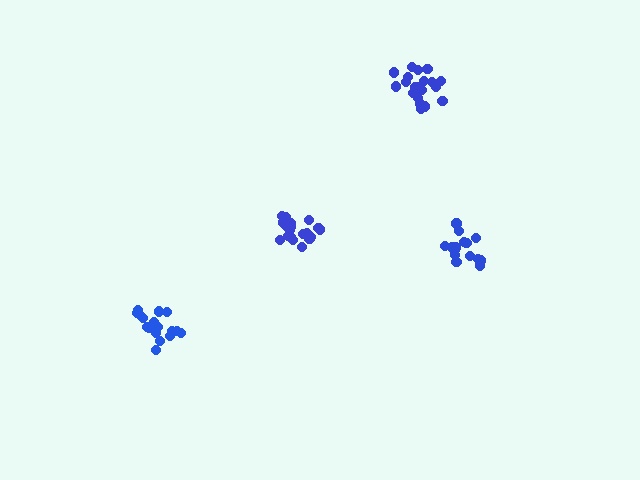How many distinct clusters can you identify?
There are 4 distinct clusters.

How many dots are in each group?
Group 1: 21 dots, Group 2: 16 dots, Group 3: 19 dots, Group 4: 20 dots (76 total).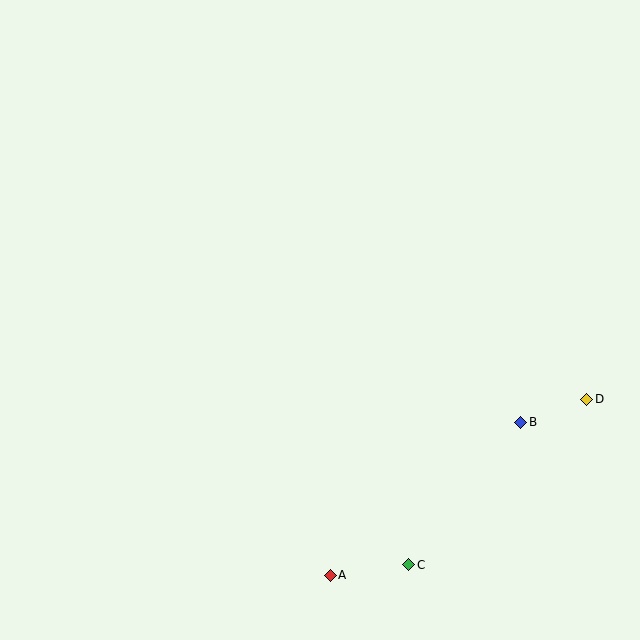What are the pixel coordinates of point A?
Point A is at (330, 575).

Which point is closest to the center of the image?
Point B at (521, 422) is closest to the center.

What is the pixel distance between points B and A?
The distance between B and A is 244 pixels.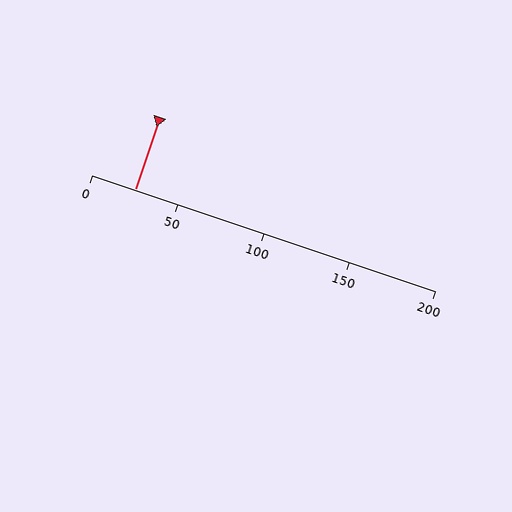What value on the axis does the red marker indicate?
The marker indicates approximately 25.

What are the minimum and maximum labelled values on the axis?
The axis runs from 0 to 200.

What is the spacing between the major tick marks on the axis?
The major ticks are spaced 50 apart.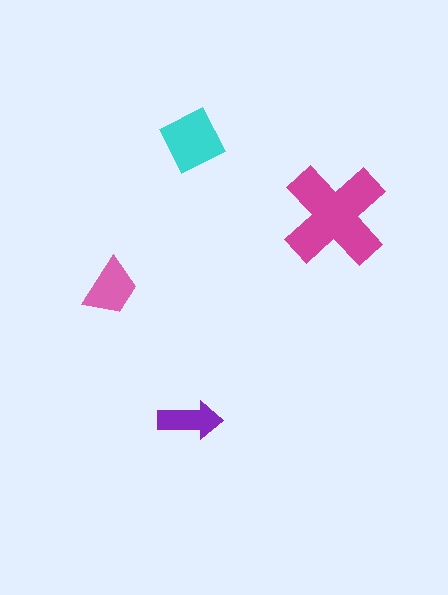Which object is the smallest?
The purple arrow.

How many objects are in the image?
There are 4 objects in the image.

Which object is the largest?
The magenta cross.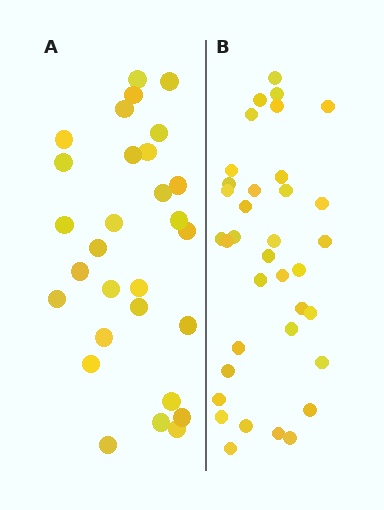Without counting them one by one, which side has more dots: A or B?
Region B (the right region) has more dots.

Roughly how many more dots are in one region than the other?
Region B has roughly 8 or so more dots than region A.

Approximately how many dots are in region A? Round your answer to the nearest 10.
About 30 dots. (The exact count is 29, which rounds to 30.)